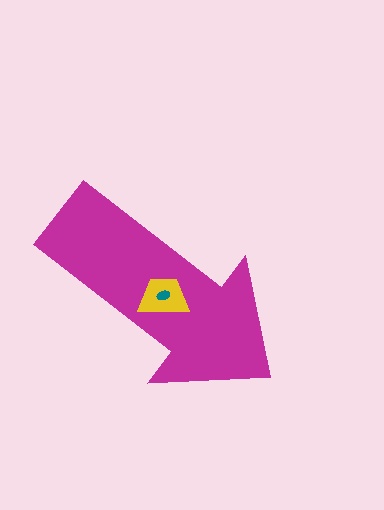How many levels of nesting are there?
3.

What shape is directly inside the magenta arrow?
The yellow trapezoid.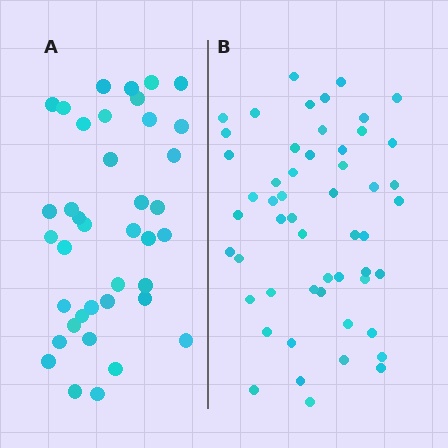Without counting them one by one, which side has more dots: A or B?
Region B (the right region) has more dots.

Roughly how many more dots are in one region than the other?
Region B has approximately 15 more dots than region A.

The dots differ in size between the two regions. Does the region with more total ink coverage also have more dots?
No. Region A has more total ink coverage because its dots are larger, but region B actually contains more individual dots. Total area can be misleading — the number of items is what matters here.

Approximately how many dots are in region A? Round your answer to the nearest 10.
About 40 dots. (The exact count is 39, which rounds to 40.)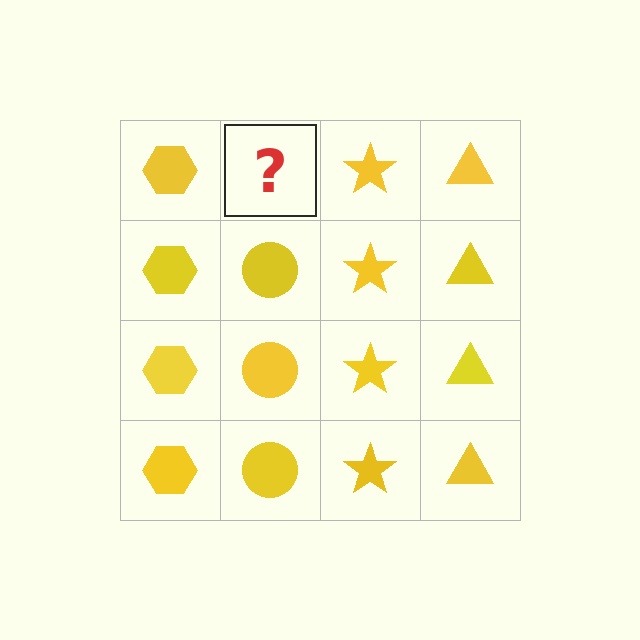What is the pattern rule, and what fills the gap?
The rule is that each column has a consistent shape. The gap should be filled with a yellow circle.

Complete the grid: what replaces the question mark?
The question mark should be replaced with a yellow circle.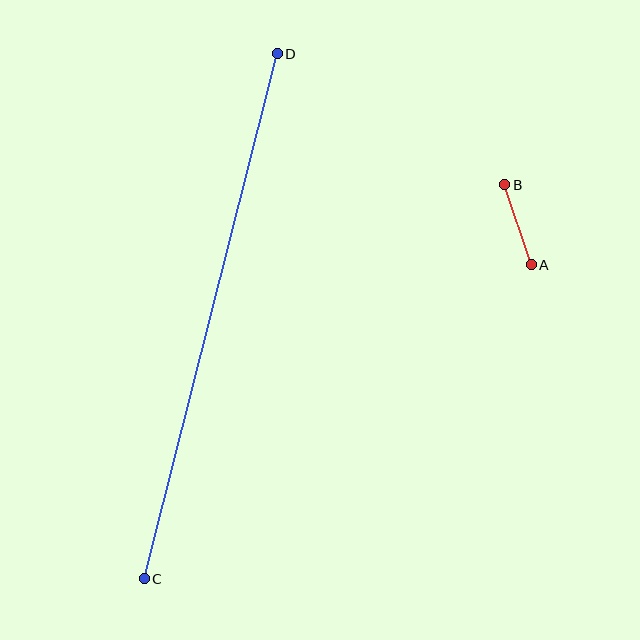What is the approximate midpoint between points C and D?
The midpoint is at approximately (211, 316) pixels.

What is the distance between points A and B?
The distance is approximately 84 pixels.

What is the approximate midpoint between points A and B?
The midpoint is at approximately (518, 225) pixels.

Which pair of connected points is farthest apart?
Points C and D are farthest apart.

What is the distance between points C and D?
The distance is approximately 542 pixels.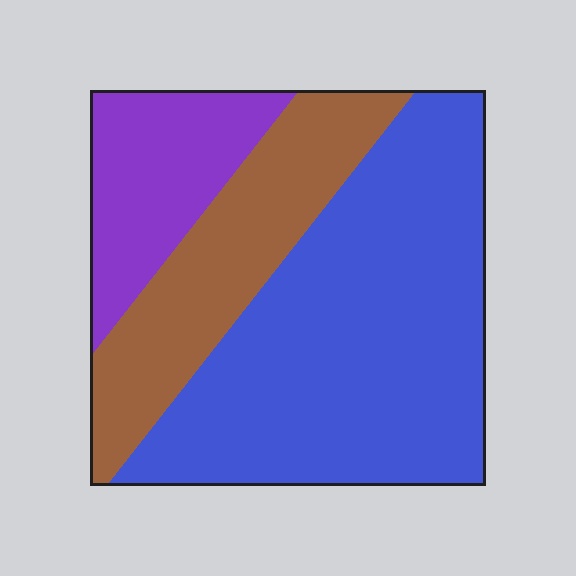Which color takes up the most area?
Blue, at roughly 55%.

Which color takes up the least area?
Purple, at roughly 20%.